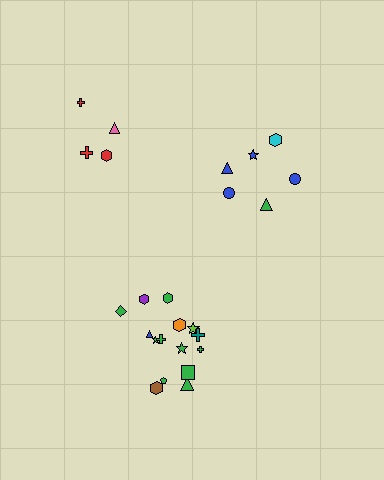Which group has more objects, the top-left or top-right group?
The top-right group.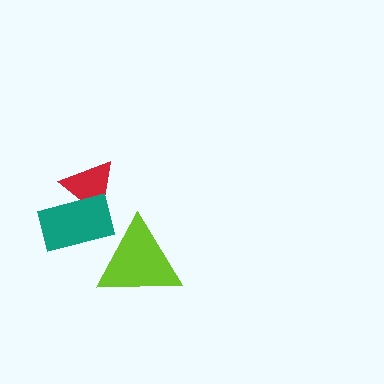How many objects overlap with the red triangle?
1 object overlaps with the red triangle.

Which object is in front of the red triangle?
The teal rectangle is in front of the red triangle.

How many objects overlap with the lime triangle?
1 object overlaps with the lime triangle.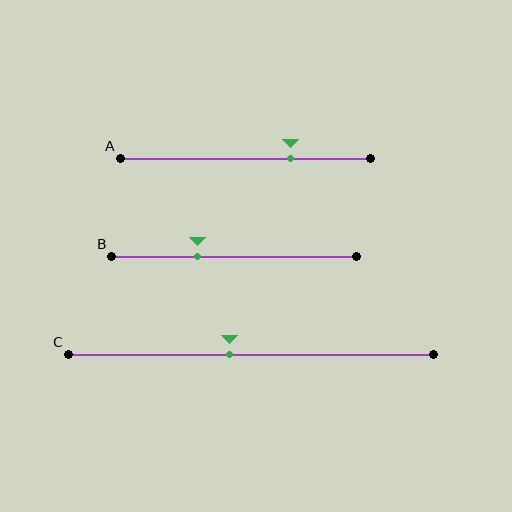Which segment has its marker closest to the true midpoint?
Segment C has its marker closest to the true midpoint.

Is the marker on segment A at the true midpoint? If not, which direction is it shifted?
No, the marker on segment A is shifted to the right by about 18% of the segment length.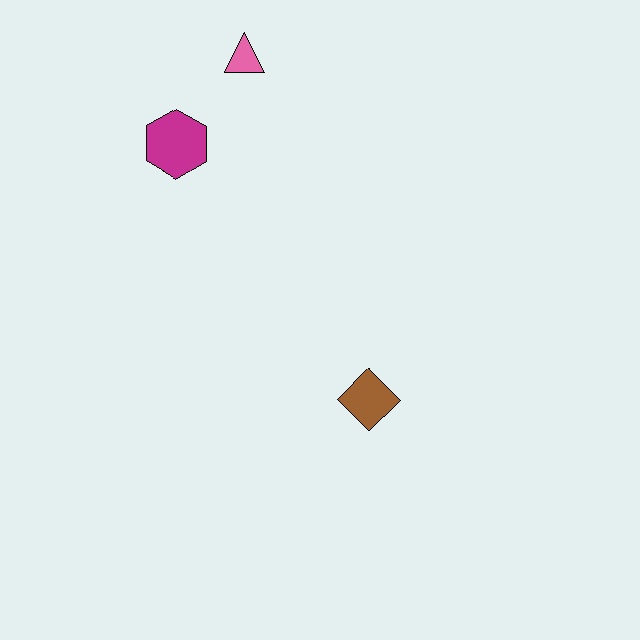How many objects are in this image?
There are 3 objects.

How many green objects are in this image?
There are no green objects.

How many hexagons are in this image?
There is 1 hexagon.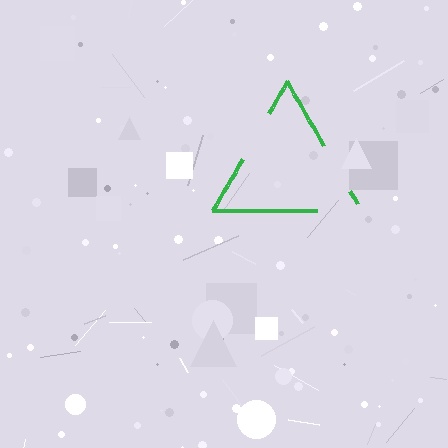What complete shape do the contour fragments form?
The contour fragments form a triangle.